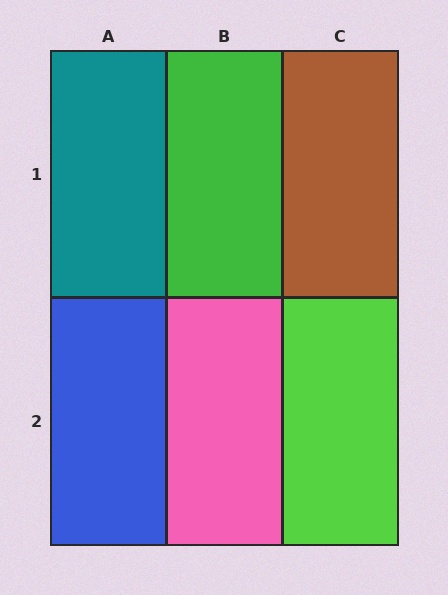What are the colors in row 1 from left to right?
Teal, green, brown.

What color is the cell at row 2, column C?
Lime.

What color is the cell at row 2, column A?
Blue.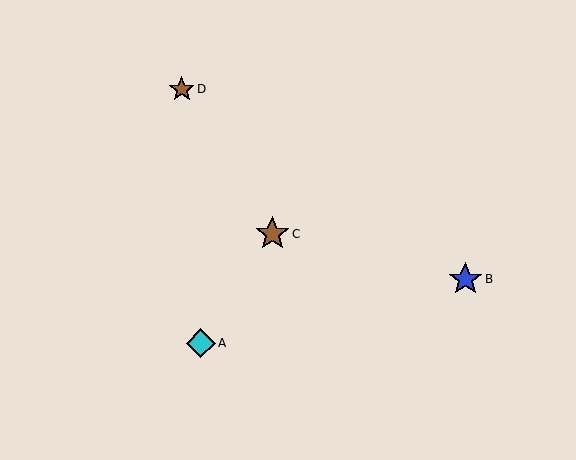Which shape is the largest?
The brown star (labeled C) is the largest.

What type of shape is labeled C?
Shape C is a brown star.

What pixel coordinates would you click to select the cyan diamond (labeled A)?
Click at (201, 343) to select the cyan diamond A.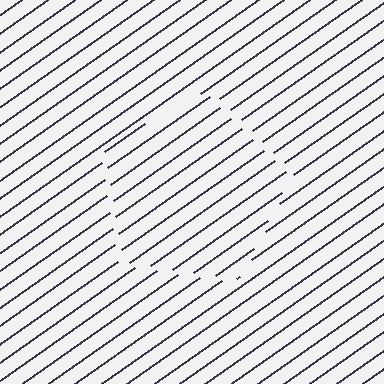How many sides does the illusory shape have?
5 sides — the line-ends trace a pentagon.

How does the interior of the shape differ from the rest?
The interior of the shape contains the same grating, shifted by half a period — the contour is defined by the phase discontinuity where line-ends from the inner and outer gratings abut.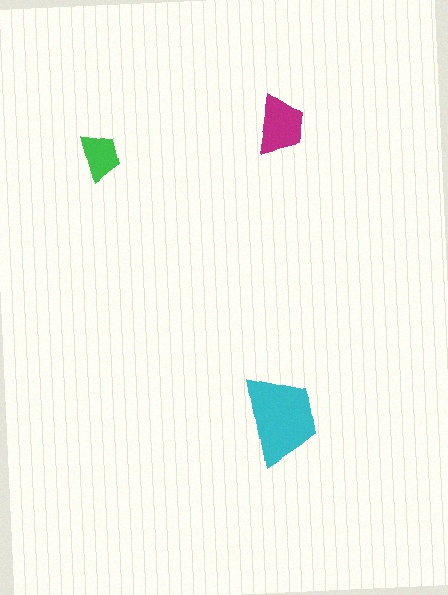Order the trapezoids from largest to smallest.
the cyan one, the magenta one, the green one.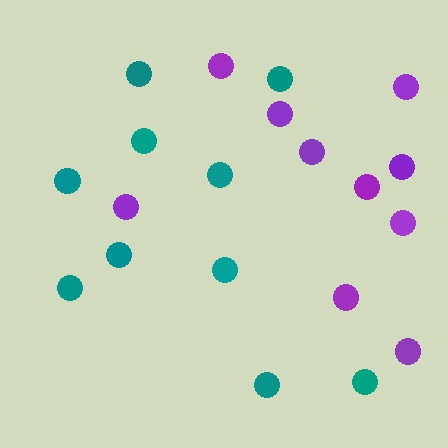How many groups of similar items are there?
There are 2 groups: one group of purple circles (10) and one group of teal circles (10).